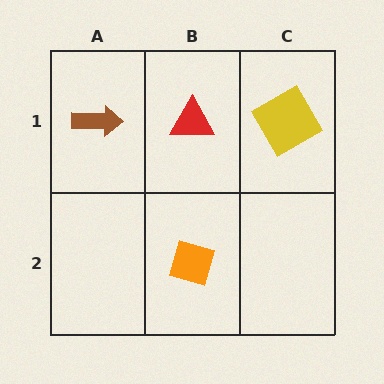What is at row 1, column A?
A brown arrow.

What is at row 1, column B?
A red triangle.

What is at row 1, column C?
A yellow diamond.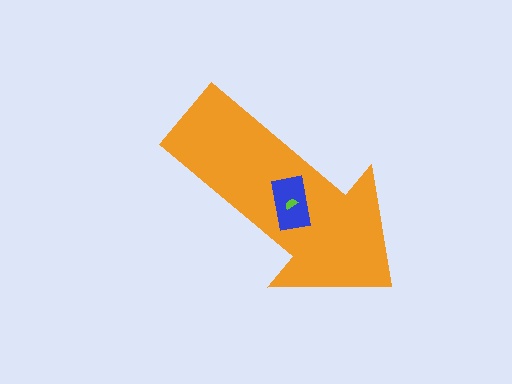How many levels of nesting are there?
3.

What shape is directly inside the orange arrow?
The blue rectangle.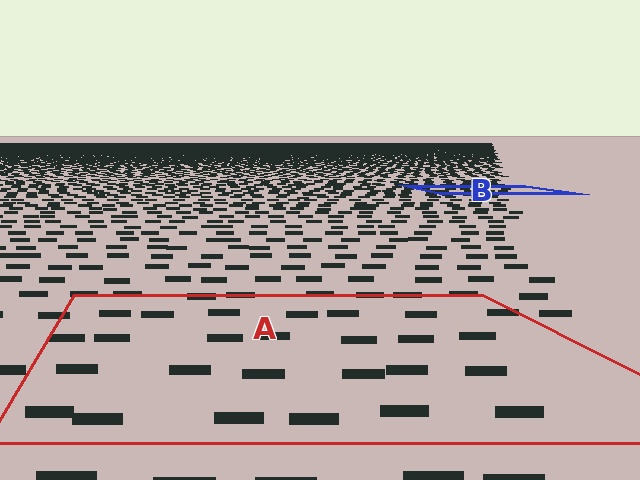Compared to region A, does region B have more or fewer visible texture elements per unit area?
Region B has more texture elements per unit area — they are packed more densely because it is farther away.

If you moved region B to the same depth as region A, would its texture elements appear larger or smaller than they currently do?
They would appear larger. At a closer depth, the same texture elements are projected at a bigger on-screen size.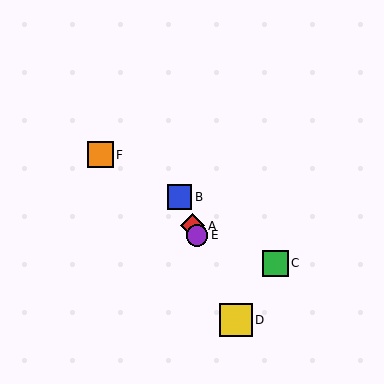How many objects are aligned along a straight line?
4 objects (A, B, D, E) are aligned along a straight line.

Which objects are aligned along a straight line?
Objects A, B, D, E are aligned along a straight line.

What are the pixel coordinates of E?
Object E is at (197, 235).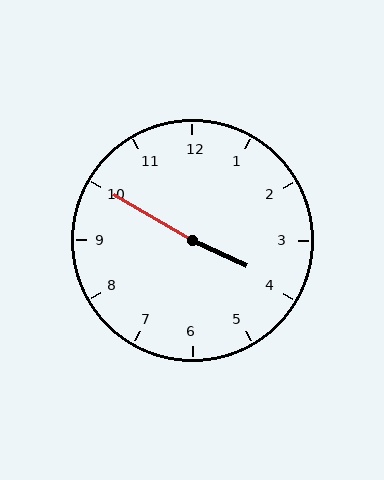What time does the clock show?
3:50.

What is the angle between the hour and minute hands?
Approximately 175 degrees.